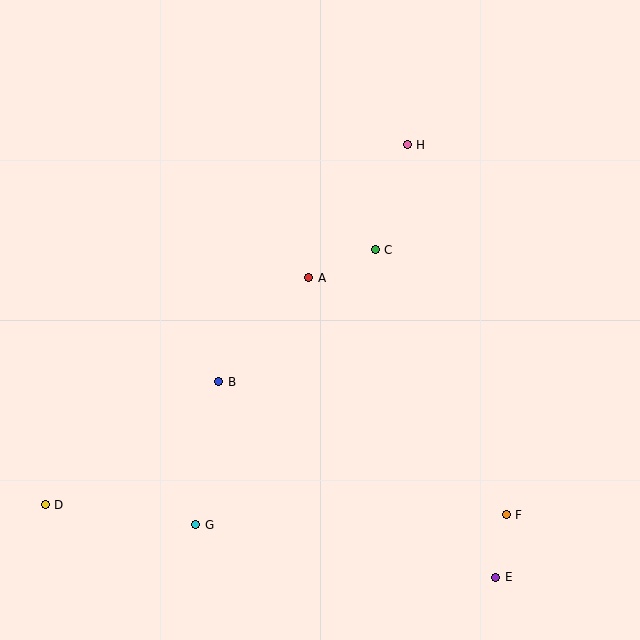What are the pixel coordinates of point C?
Point C is at (375, 250).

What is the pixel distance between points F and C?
The distance between F and C is 295 pixels.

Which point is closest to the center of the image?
Point A at (309, 278) is closest to the center.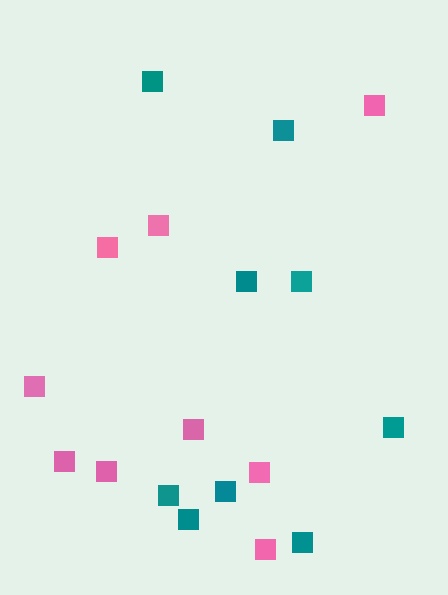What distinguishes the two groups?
There are 2 groups: one group of pink squares (9) and one group of teal squares (9).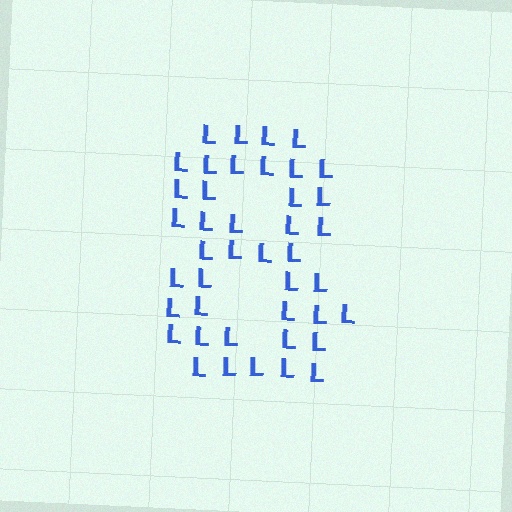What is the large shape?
The large shape is the digit 8.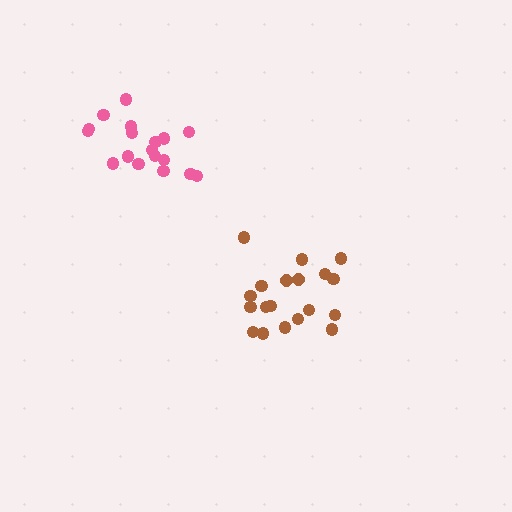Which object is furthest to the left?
The pink cluster is leftmost.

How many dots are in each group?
Group 1: 19 dots, Group 2: 18 dots (37 total).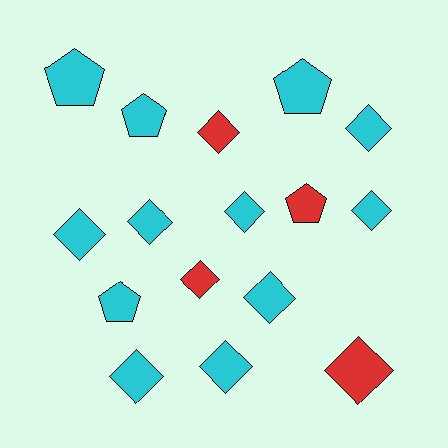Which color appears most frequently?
Cyan, with 12 objects.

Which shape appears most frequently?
Diamond, with 11 objects.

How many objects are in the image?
There are 16 objects.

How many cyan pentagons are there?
There are 4 cyan pentagons.